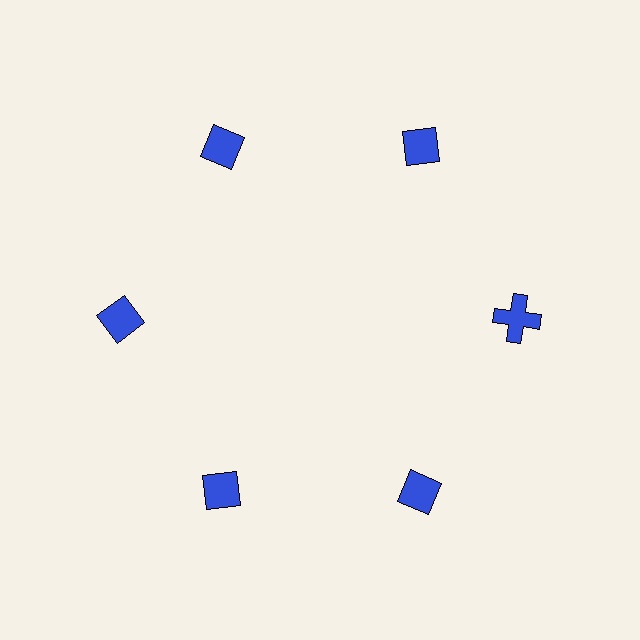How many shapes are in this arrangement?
There are 6 shapes arranged in a ring pattern.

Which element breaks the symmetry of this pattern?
The blue cross at roughly the 3 o'clock position breaks the symmetry. All other shapes are blue diamonds.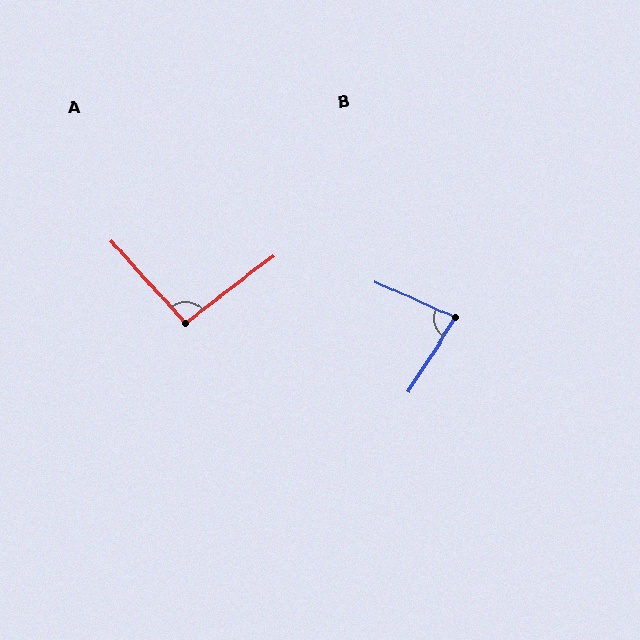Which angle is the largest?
A, at approximately 95 degrees.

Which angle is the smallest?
B, at approximately 82 degrees.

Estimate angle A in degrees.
Approximately 95 degrees.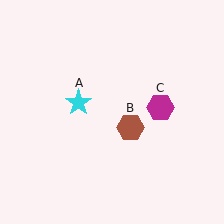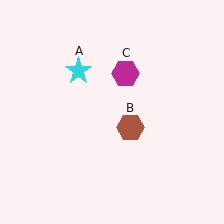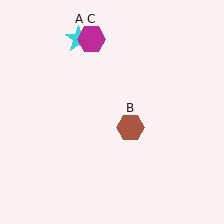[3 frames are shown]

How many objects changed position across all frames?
2 objects changed position: cyan star (object A), magenta hexagon (object C).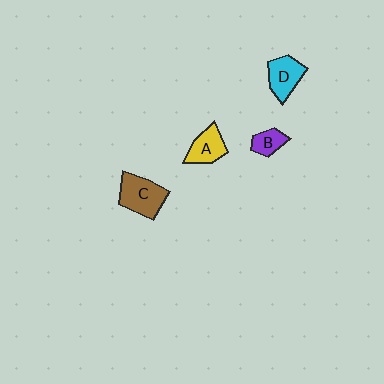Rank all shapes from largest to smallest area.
From largest to smallest: C (brown), D (cyan), A (yellow), B (purple).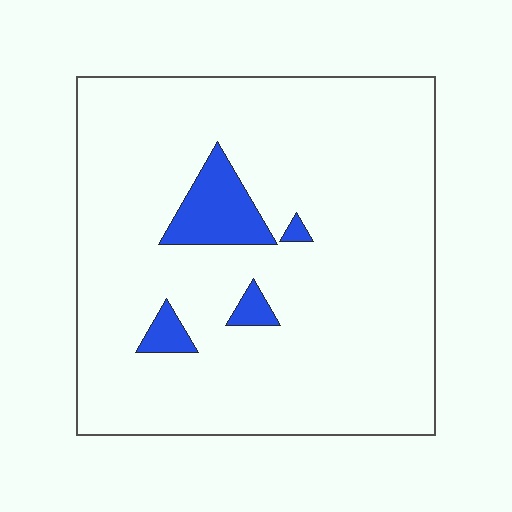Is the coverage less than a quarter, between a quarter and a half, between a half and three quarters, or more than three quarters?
Less than a quarter.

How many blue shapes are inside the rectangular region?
4.